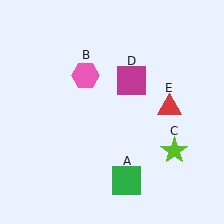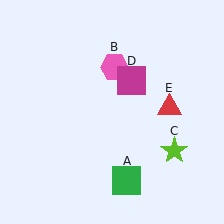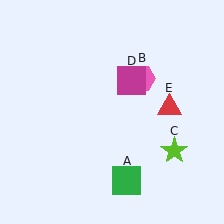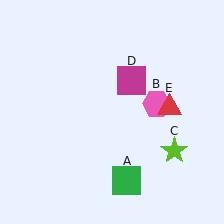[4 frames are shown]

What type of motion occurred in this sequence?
The pink hexagon (object B) rotated clockwise around the center of the scene.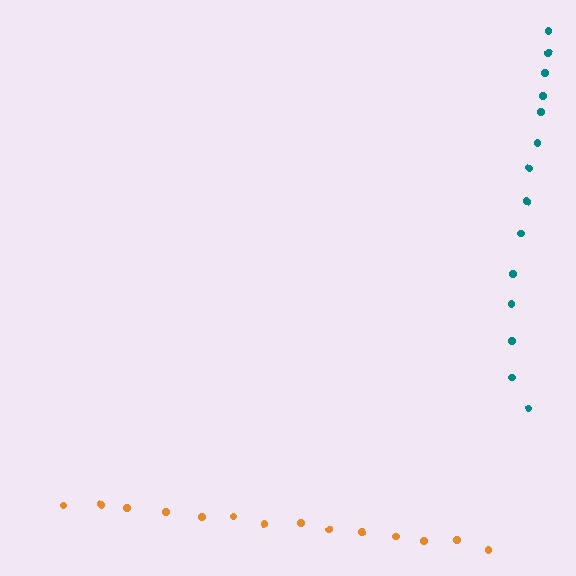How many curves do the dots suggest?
There are 2 distinct paths.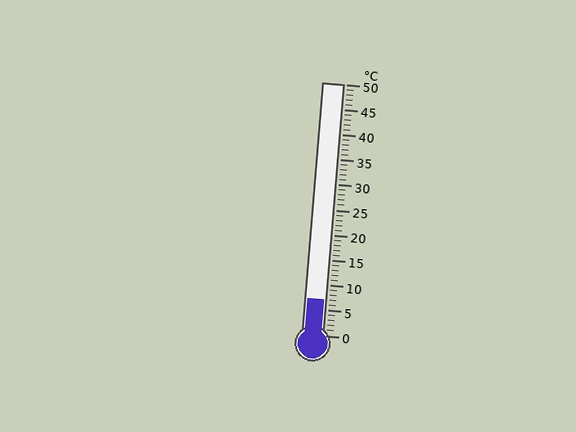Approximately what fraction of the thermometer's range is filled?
The thermometer is filled to approximately 15% of its range.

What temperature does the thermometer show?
The thermometer shows approximately 7°C.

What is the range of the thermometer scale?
The thermometer scale ranges from 0°C to 50°C.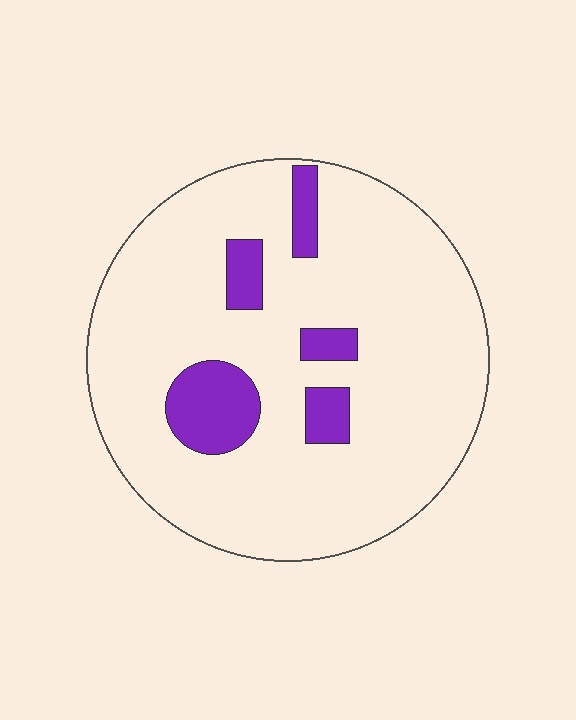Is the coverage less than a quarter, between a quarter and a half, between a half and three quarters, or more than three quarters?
Less than a quarter.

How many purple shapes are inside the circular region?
5.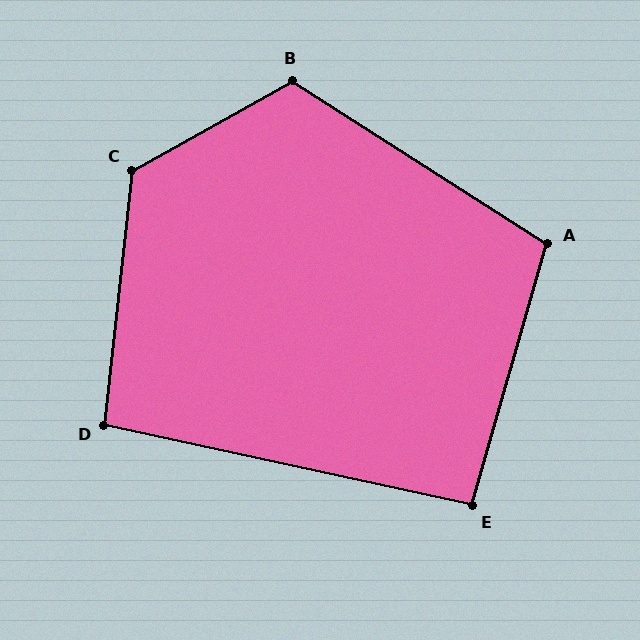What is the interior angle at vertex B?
Approximately 119 degrees (obtuse).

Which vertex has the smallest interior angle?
E, at approximately 94 degrees.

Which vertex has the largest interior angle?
C, at approximately 125 degrees.